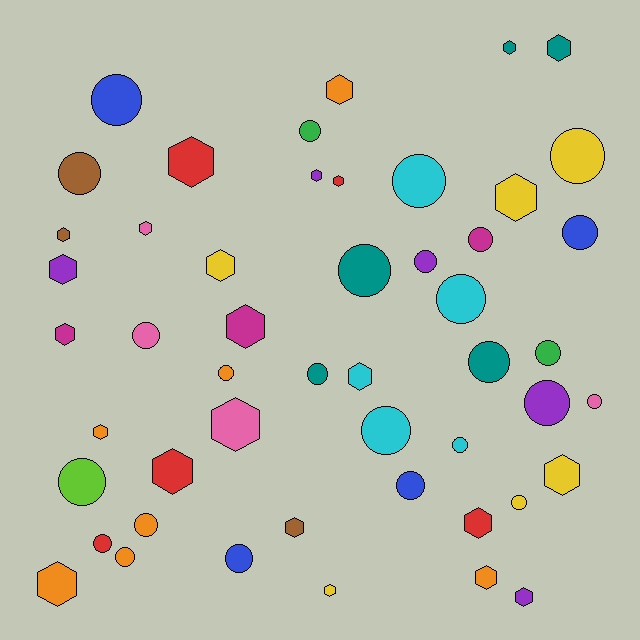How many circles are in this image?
There are 26 circles.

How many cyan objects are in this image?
There are 5 cyan objects.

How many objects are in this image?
There are 50 objects.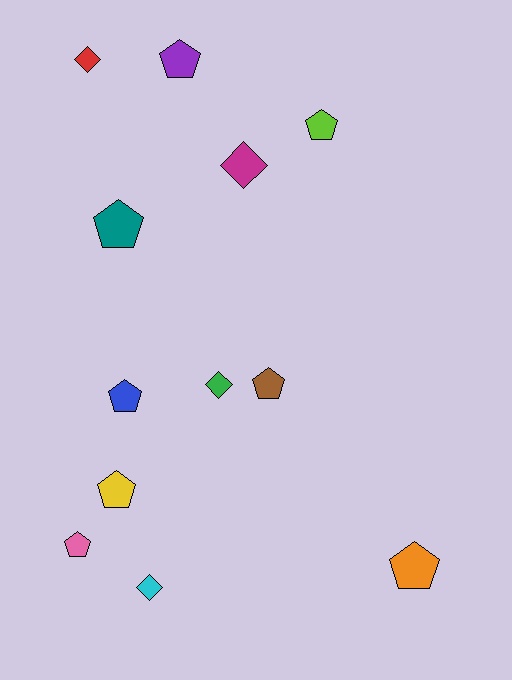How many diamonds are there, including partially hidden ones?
There are 4 diamonds.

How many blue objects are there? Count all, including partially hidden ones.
There is 1 blue object.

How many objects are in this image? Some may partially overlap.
There are 12 objects.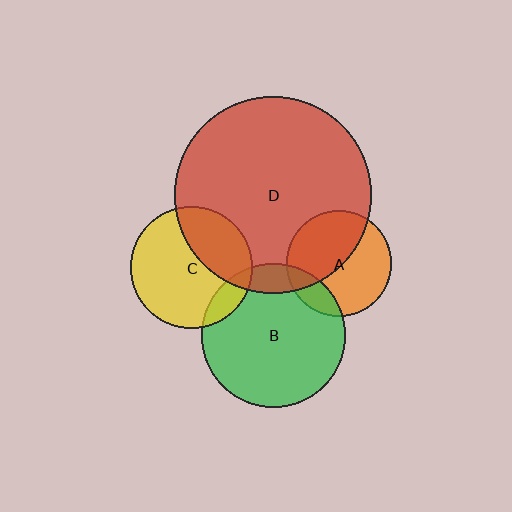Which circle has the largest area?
Circle D (red).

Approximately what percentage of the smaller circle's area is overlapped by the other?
Approximately 15%.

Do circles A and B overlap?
Yes.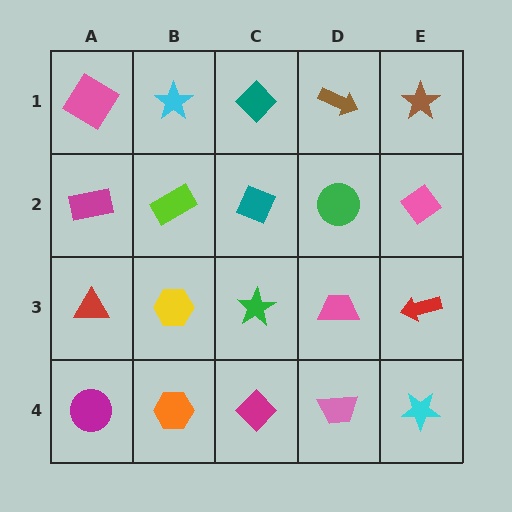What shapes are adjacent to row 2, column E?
A brown star (row 1, column E), a red arrow (row 3, column E), a green circle (row 2, column D).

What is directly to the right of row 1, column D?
A brown star.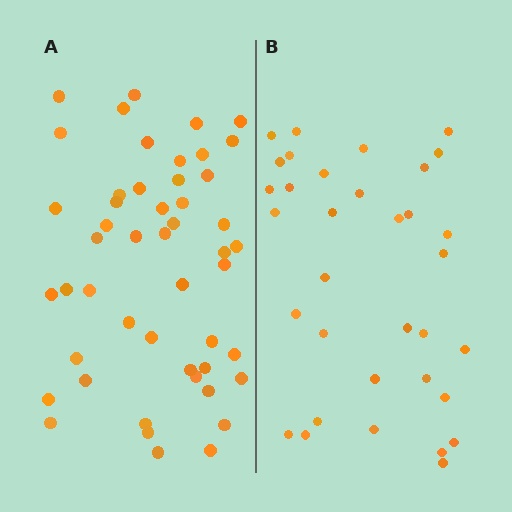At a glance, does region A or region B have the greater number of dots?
Region A (the left region) has more dots.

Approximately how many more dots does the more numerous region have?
Region A has approximately 15 more dots than region B.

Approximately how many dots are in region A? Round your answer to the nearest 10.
About 50 dots. (The exact count is 49, which rounds to 50.)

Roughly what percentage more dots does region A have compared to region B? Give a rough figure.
About 45% more.